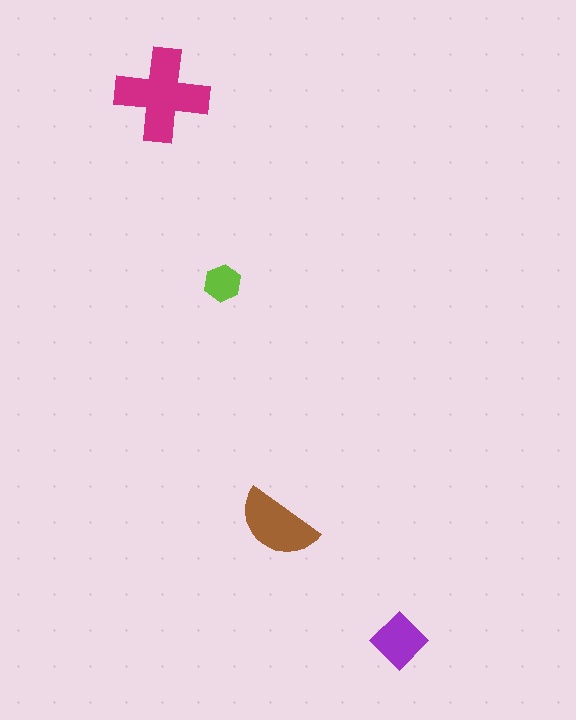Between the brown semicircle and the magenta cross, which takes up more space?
The magenta cross.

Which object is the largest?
The magenta cross.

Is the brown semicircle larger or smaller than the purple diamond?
Larger.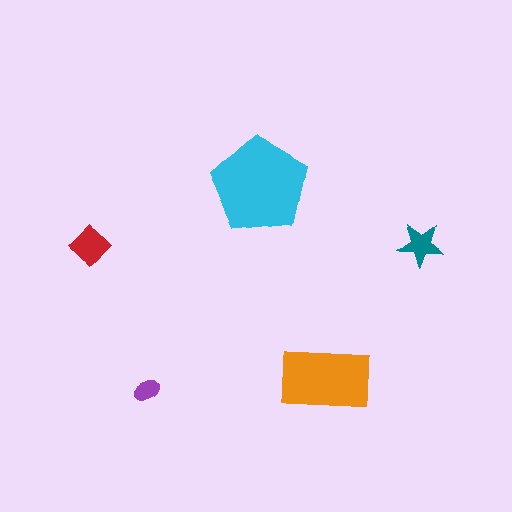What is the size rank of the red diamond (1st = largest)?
3rd.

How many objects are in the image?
There are 5 objects in the image.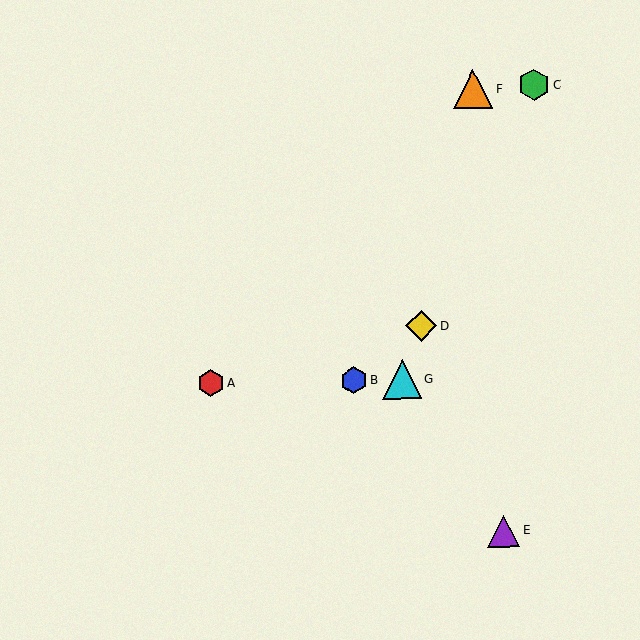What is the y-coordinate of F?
Object F is at y≈89.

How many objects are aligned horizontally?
3 objects (A, B, G) are aligned horizontally.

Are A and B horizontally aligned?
Yes, both are at y≈383.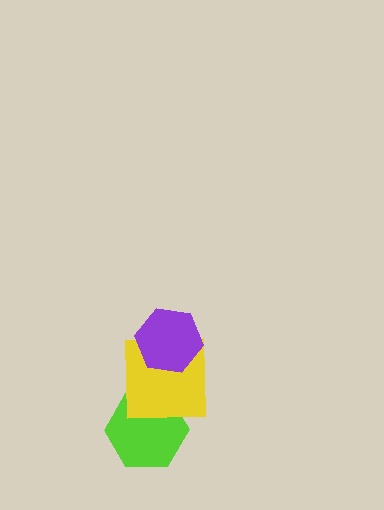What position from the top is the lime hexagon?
The lime hexagon is 3rd from the top.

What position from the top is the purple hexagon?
The purple hexagon is 1st from the top.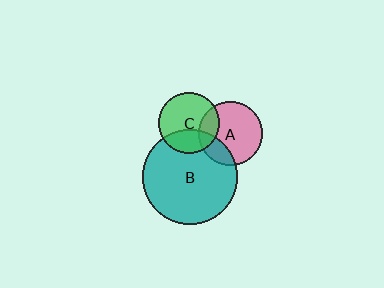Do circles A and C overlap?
Yes.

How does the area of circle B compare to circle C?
Approximately 2.4 times.